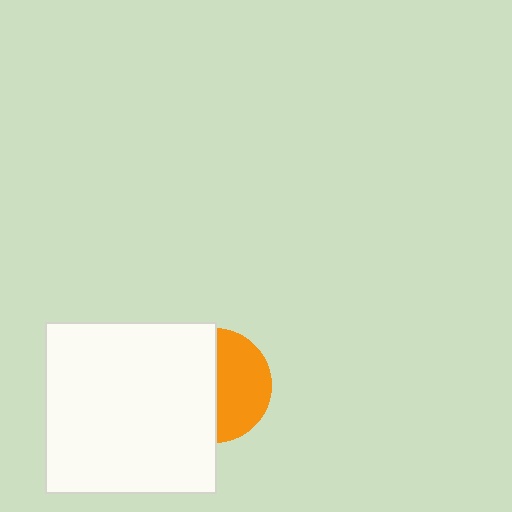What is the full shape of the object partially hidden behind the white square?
The partially hidden object is an orange circle.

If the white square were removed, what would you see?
You would see the complete orange circle.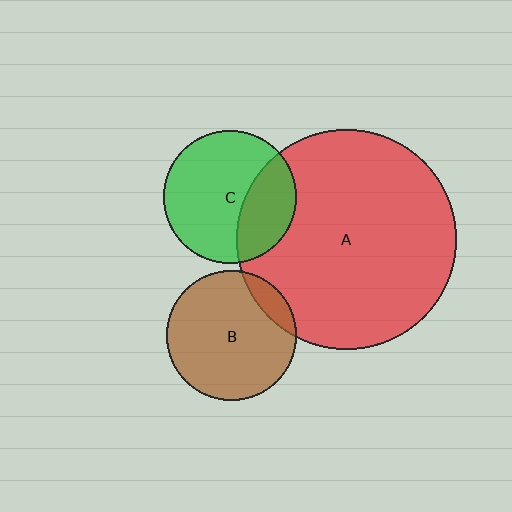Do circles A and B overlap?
Yes.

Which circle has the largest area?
Circle A (red).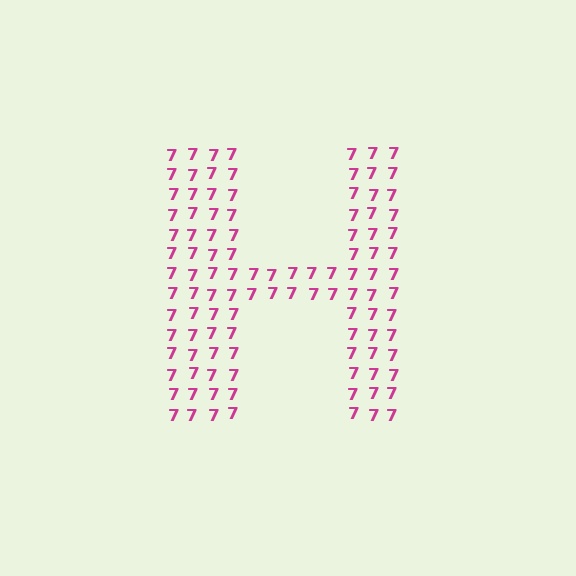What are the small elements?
The small elements are digit 7's.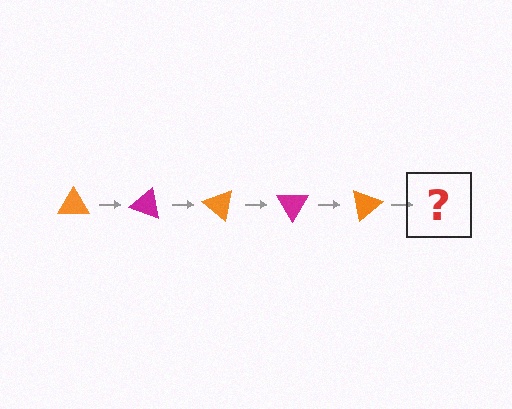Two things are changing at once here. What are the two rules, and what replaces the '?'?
The two rules are that it rotates 20 degrees each step and the color cycles through orange and magenta. The '?' should be a magenta triangle, rotated 100 degrees from the start.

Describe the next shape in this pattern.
It should be a magenta triangle, rotated 100 degrees from the start.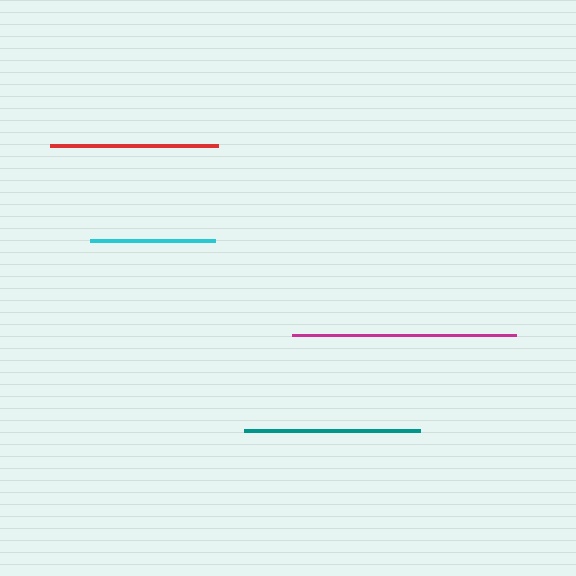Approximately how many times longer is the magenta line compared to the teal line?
The magenta line is approximately 1.3 times the length of the teal line.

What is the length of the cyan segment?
The cyan segment is approximately 125 pixels long.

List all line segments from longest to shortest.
From longest to shortest: magenta, teal, red, cyan.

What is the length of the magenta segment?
The magenta segment is approximately 225 pixels long.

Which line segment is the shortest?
The cyan line is the shortest at approximately 125 pixels.